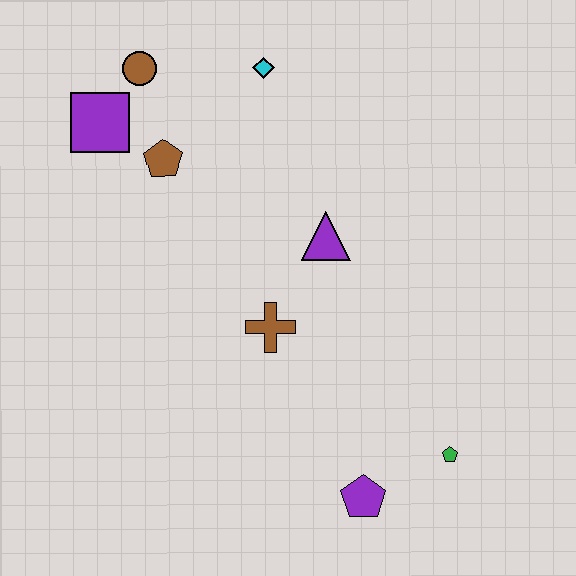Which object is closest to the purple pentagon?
The green pentagon is closest to the purple pentagon.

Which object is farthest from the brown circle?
The green pentagon is farthest from the brown circle.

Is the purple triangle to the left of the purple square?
No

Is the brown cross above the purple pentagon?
Yes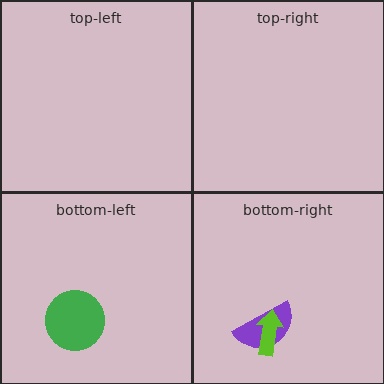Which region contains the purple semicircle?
The bottom-right region.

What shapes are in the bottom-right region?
The purple semicircle, the lime arrow.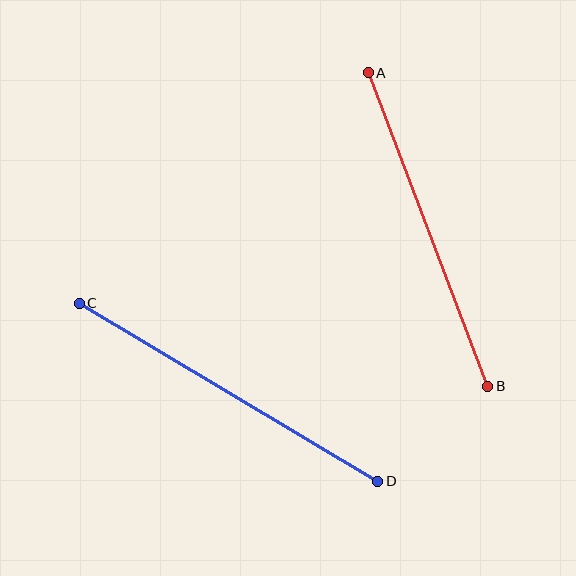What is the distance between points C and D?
The distance is approximately 347 pixels.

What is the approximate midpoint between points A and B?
The midpoint is at approximately (428, 229) pixels.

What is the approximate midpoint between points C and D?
The midpoint is at approximately (229, 392) pixels.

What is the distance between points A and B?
The distance is approximately 335 pixels.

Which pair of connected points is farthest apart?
Points C and D are farthest apart.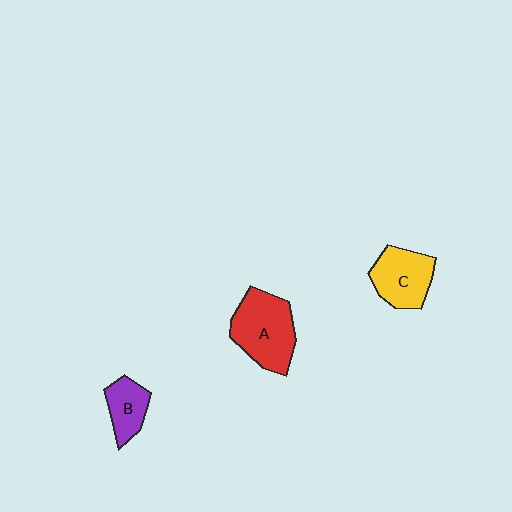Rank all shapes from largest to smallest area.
From largest to smallest: A (red), C (yellow), B (purple).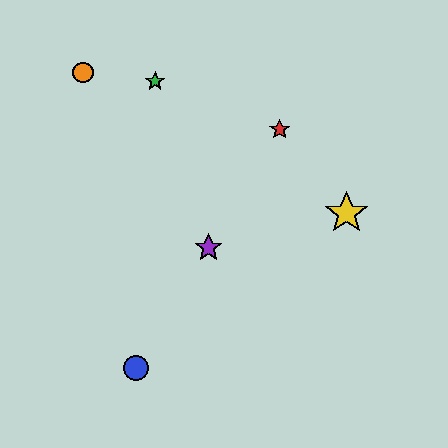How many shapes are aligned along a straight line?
3 shapes (the red star, the blue circle, the purple star) are aligned along a straight line.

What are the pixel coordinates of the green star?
The green star is at (155, 81).